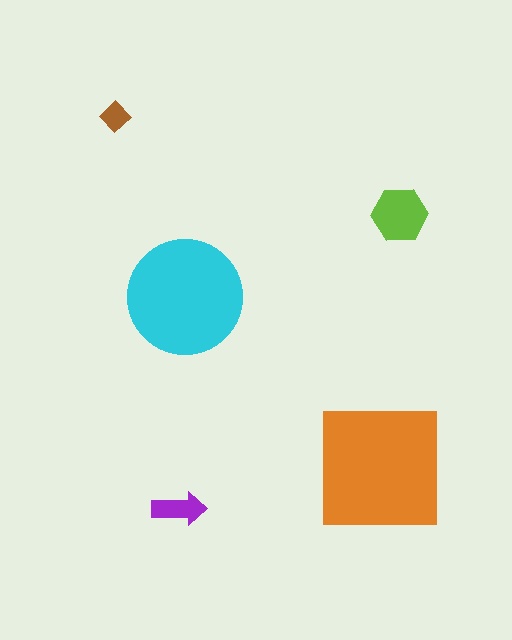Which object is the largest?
The orange square.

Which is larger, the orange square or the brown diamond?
The orange square.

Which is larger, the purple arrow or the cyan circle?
The cyan circle.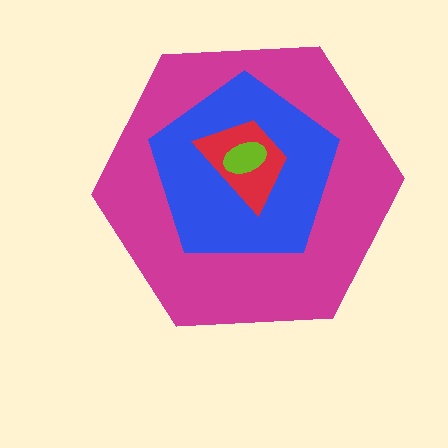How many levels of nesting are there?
4.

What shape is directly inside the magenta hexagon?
The blue pentagon.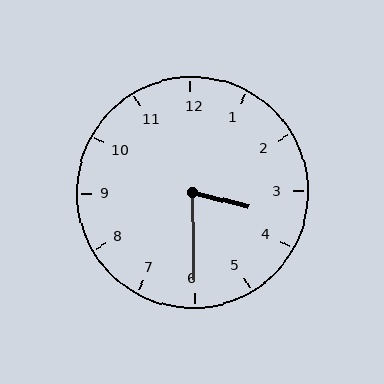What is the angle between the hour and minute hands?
Approximately 75 degrees.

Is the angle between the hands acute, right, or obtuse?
It is acute.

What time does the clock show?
3:30.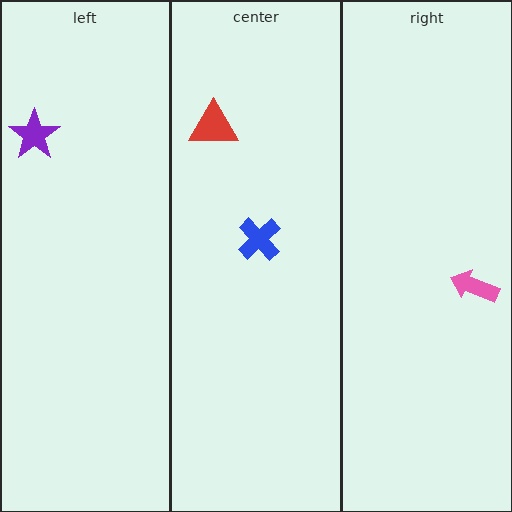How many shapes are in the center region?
2.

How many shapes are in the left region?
1.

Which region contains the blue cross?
The center region.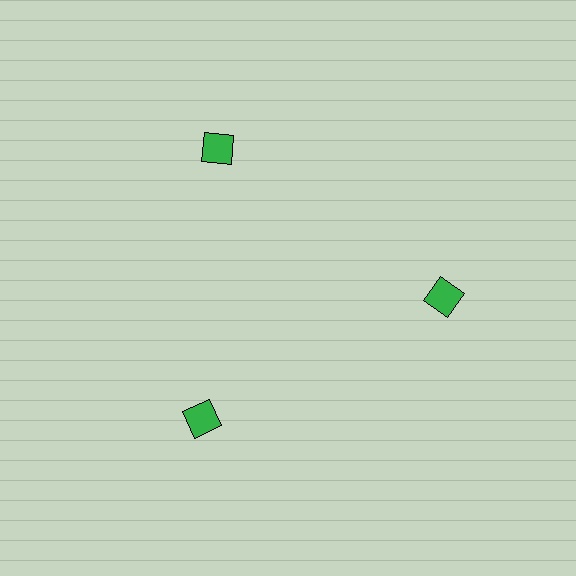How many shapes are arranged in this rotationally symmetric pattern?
There are 3 shapes, arranged in 3 groups of 1.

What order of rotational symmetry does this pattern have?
This pattern has 3-fold rotational symmetry.